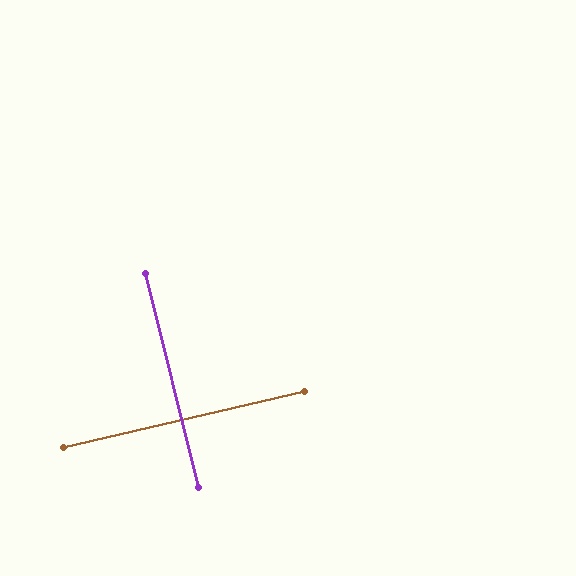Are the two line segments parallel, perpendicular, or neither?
Perpendicular — they meet at approximately 89°.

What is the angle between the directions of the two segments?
Approximately 89 degrees.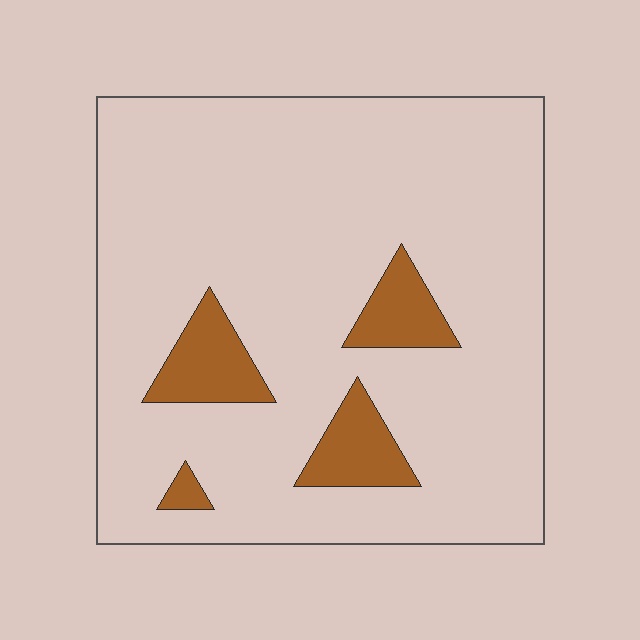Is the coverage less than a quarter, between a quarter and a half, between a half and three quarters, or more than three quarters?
Less than a quarter.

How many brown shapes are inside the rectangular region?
4.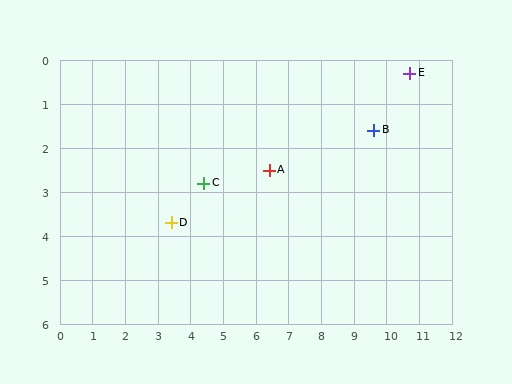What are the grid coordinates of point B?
Point B is at approximately (9.6, 1.6).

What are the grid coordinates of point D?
Point D is at approximately (3.4, 3.7).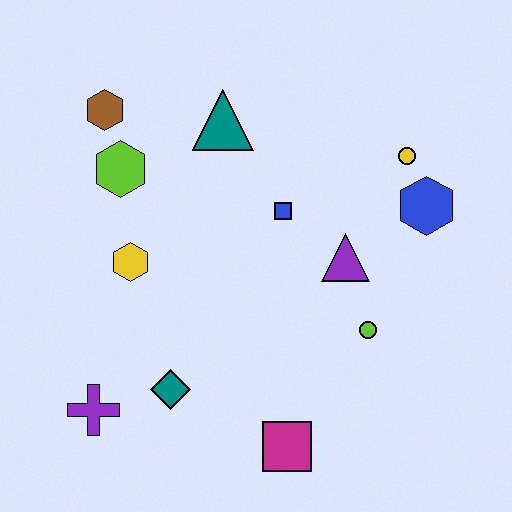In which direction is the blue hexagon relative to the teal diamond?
The blue hexagon is to the right of the teal diamond.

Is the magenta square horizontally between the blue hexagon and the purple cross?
Yes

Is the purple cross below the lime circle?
Yes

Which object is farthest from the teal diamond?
The yellow circle is farthest from the teal diamond.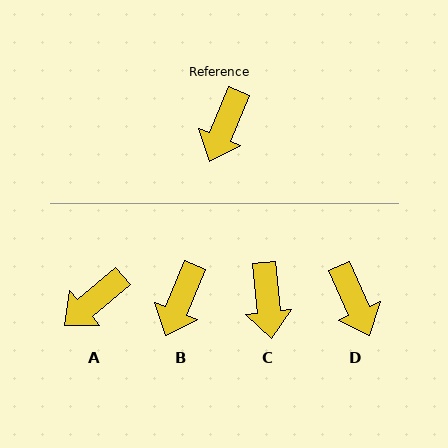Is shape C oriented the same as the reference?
No, it is off by about 28 degrees.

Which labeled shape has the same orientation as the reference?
B.